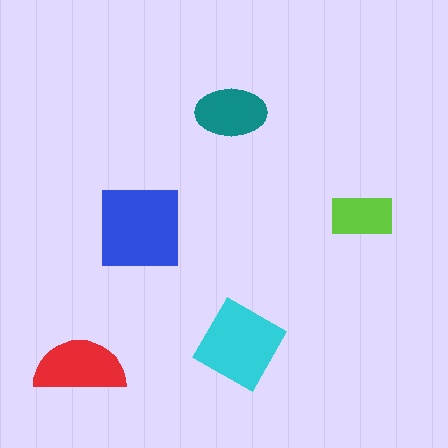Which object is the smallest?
The lime rectangle.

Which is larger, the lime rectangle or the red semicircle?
The red semicircle.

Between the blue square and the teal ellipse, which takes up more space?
The blue square.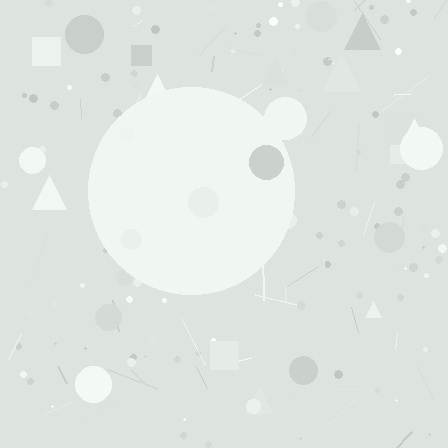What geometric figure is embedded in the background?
A circle is embedded in the background.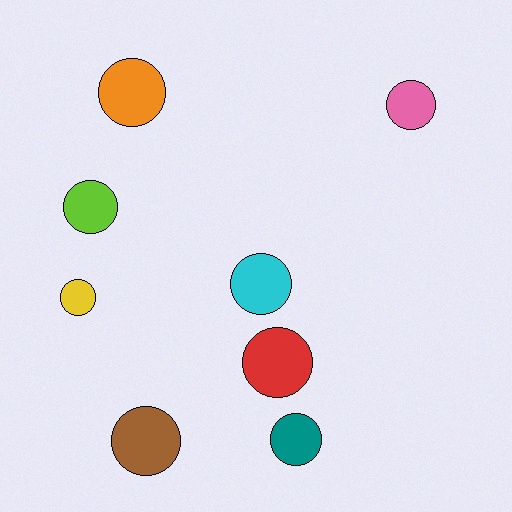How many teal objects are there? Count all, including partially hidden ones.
There is 1 teal object.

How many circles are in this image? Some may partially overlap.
There are 8 circles.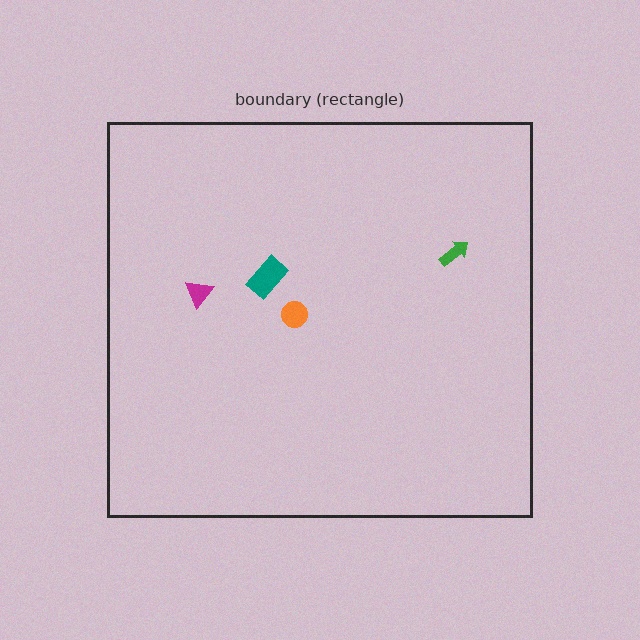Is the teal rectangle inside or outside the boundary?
Inside.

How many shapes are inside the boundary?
4 inside, 0 outside.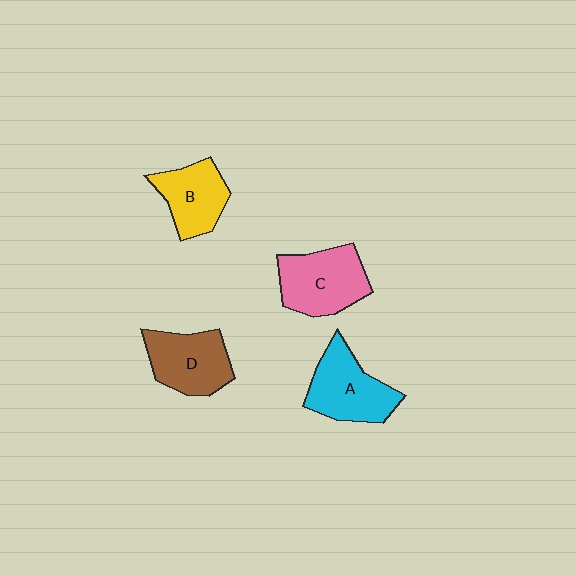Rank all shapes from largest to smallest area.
From largest to smallest: C (pink), A (cyan), D (brown), B (yellow).